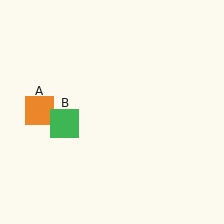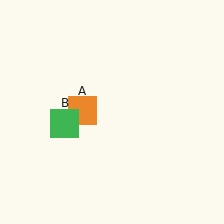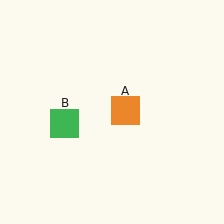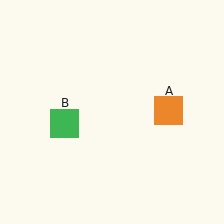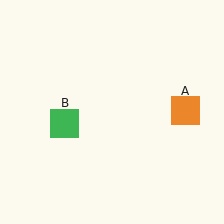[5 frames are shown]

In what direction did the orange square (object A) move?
The orange square (object A) moved right.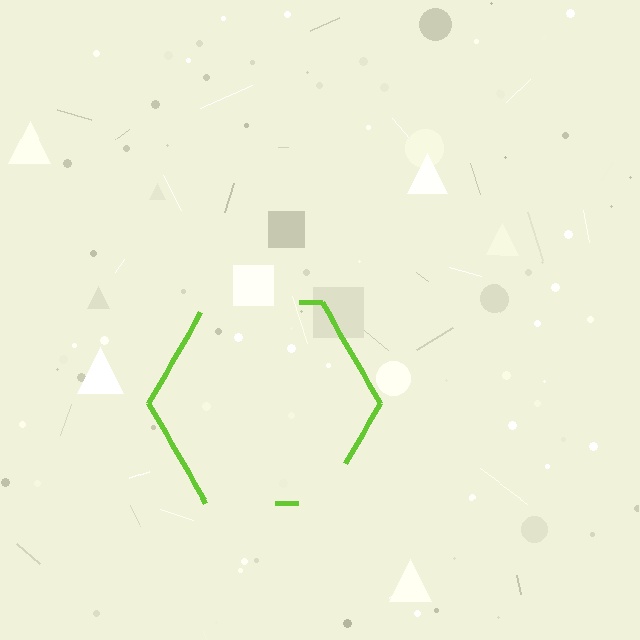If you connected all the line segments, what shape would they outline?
They would outline a hexagon.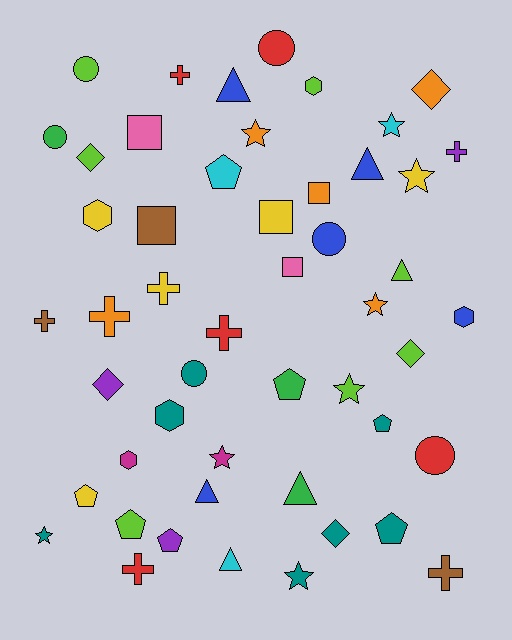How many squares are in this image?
There are 5 squares.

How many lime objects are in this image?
There are 7 lime objects.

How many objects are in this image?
There are 50 objects.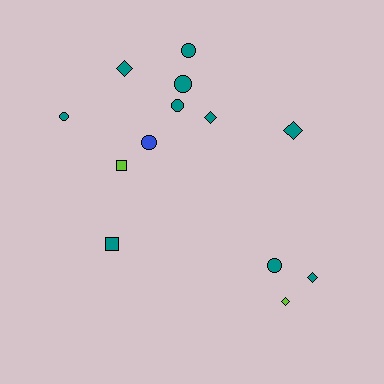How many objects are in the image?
There are 13 objects.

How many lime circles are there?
There are no lime circles.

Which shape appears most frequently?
Circle, with 6 objects.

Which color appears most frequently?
Teal, with 10 objects.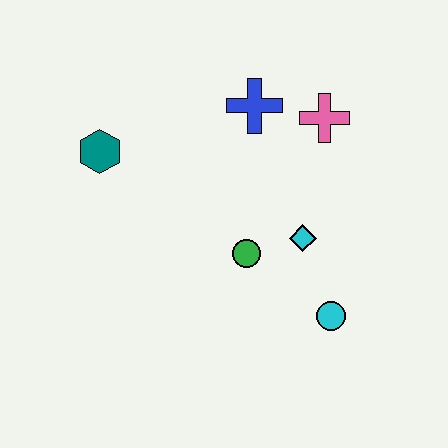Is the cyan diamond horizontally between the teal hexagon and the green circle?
No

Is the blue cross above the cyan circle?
Yes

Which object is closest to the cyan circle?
The cyan diamond is closest to the cyan circle.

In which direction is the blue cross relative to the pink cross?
The blue cross is to the left of the pink cross.